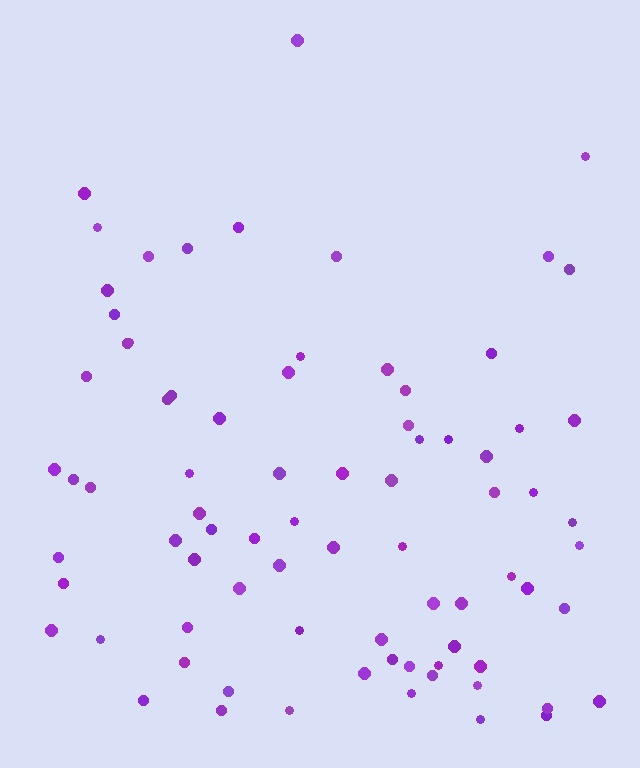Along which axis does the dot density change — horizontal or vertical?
Vertical.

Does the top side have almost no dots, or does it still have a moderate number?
Still a moderate number, just noticeably fewer than the bottom.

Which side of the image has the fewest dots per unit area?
The top.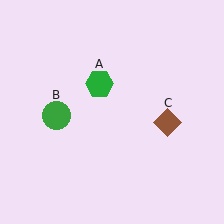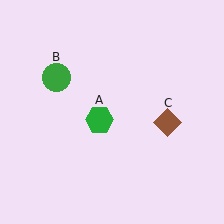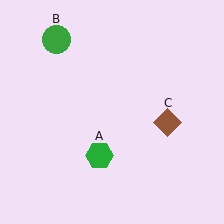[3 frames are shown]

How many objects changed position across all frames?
2 objects changed position: green hexagon (object A), green circle (object B).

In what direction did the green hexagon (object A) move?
The green hexagon (object A) moved down.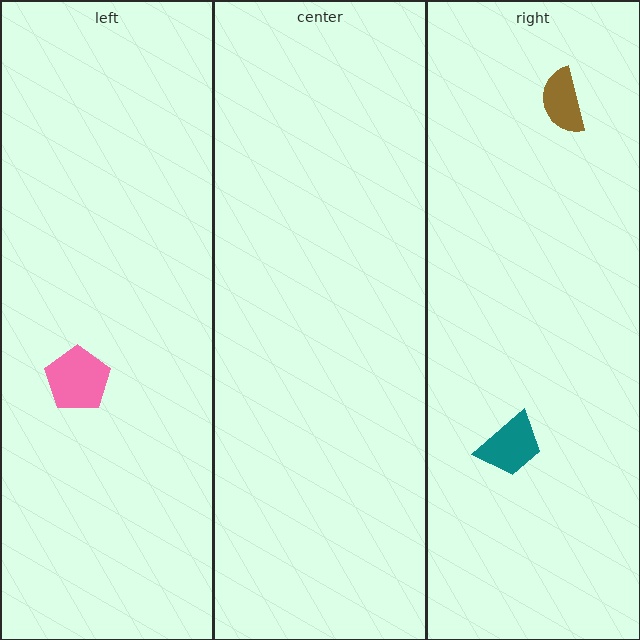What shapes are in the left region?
The pink pentagon.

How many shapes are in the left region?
1.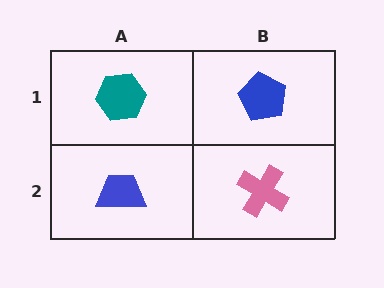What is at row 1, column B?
A blue pentagon.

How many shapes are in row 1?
2 shapes.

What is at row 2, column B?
A pink cross.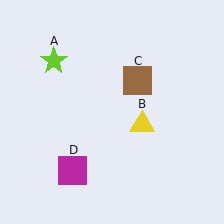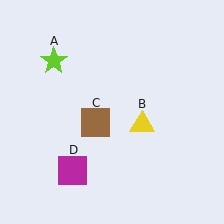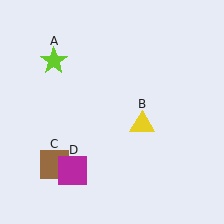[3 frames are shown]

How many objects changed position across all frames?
1 object changed position: brown square (object C).